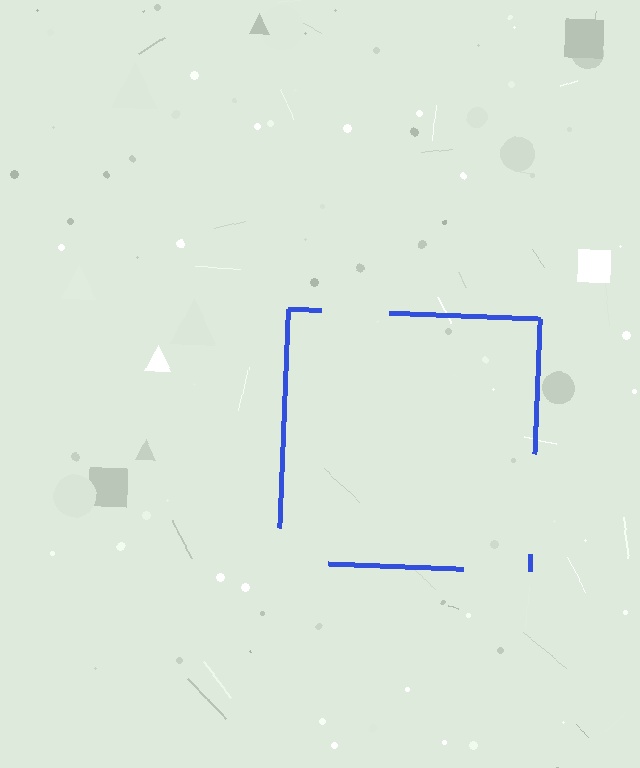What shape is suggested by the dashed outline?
The dashed outline suggests a square.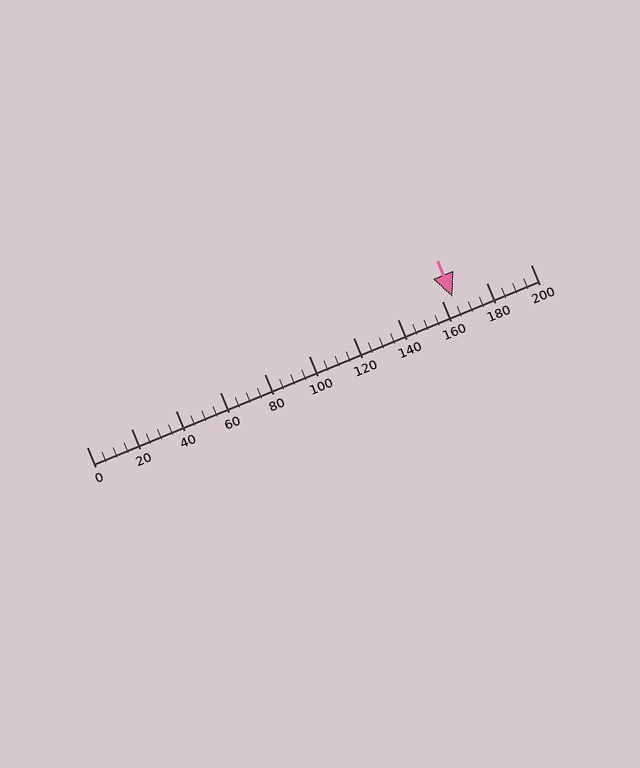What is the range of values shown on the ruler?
The ruler shows values from 0 to 200.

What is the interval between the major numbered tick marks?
The major tick marks are spaced 20 units apart.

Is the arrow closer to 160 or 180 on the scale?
The arrow is closer to 160.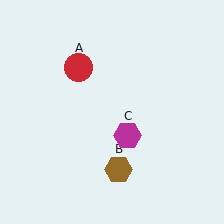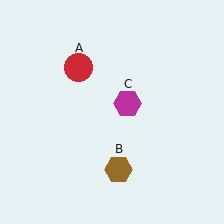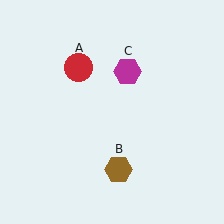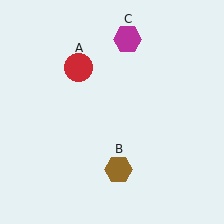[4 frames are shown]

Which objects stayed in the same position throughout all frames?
Red circle (object A) and brown hexagon (object B) remained stationary.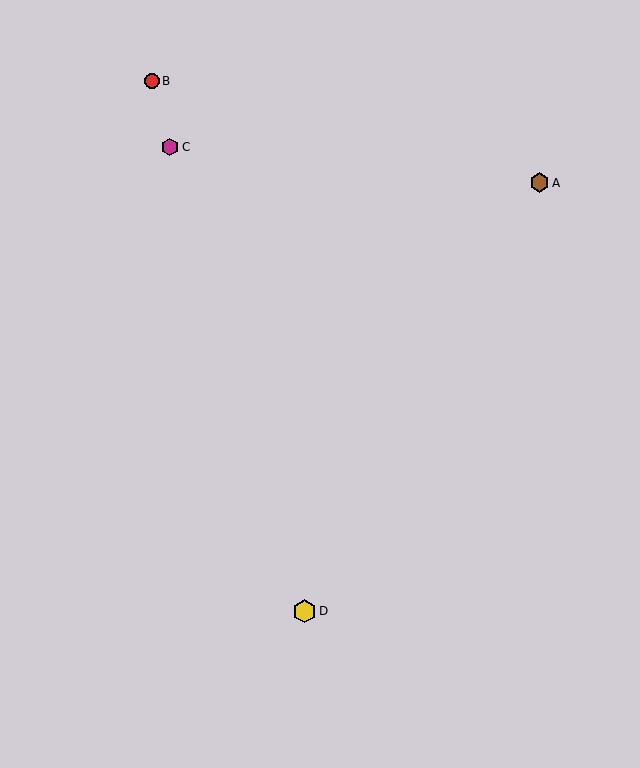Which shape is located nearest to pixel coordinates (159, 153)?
The magenta hexagon (labeled C) at (170, 147) is nearest to that location.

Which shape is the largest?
The yellow hexagon (labeled D) is the largest.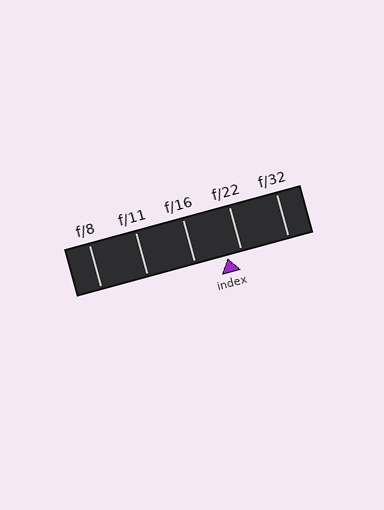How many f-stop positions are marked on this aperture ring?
There are 5 f-stop positions marked.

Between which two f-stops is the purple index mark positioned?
The index mark is between f/16 and f/22.